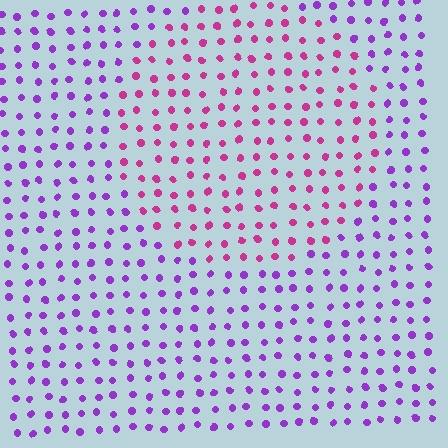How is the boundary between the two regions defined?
The boundary is defined purely by a slight shift in hue (about 42 degrees). Spacing, size, and orientation are identical on both sides.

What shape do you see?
I see a circle.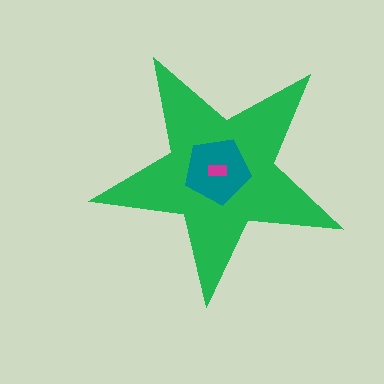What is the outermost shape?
The green star.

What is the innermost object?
The magenta rectangle.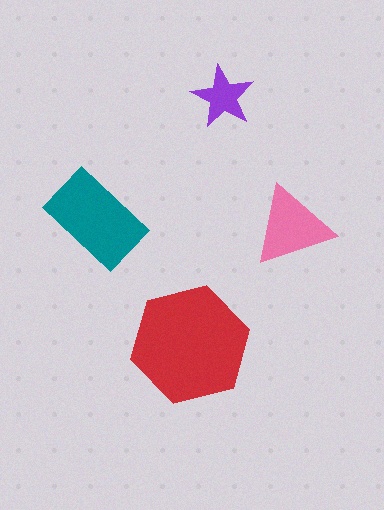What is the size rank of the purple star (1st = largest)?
4th.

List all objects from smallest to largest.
The purple star, the pink triangle, the teal rectangle, the red hexagon.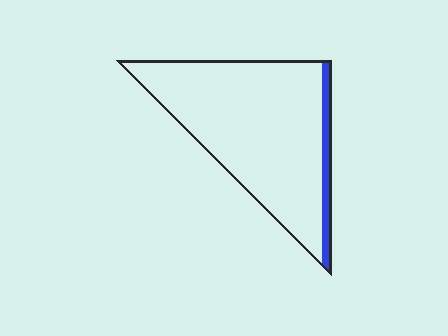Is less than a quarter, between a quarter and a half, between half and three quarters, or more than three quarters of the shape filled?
Less than a quarter.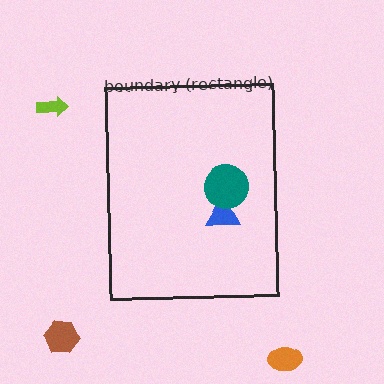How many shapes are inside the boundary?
2 inside, 3 outside.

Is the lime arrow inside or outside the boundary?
Outside.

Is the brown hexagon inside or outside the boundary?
Outside.